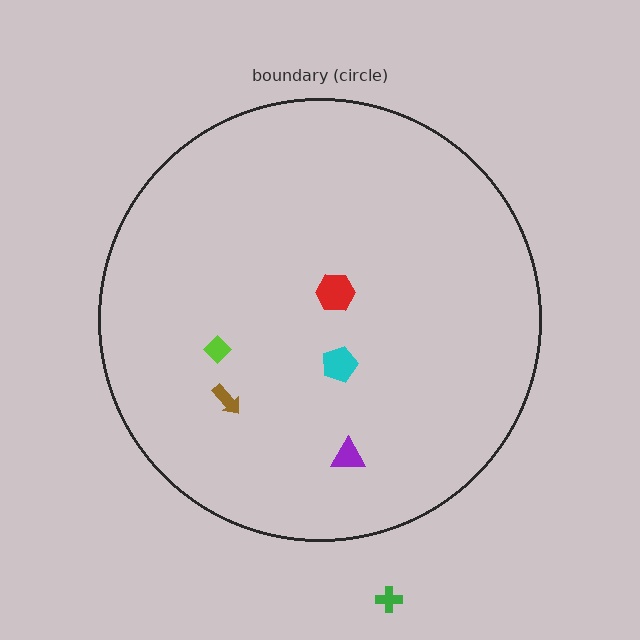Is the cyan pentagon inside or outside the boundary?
Inside.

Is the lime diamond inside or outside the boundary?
Inside.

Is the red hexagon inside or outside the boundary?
Inside.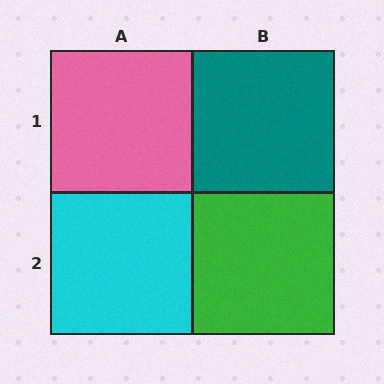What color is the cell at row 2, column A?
Cyan.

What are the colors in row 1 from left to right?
Pink, teal.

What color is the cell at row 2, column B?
Green.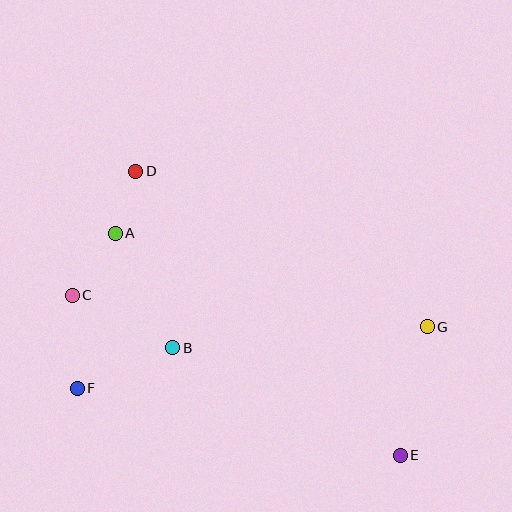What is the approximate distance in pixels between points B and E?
The distance between B and E is approximately 252 pixels.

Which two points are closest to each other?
Points A and D are closest to each other.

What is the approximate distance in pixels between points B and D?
The distance between B and D is approximately 181 pixels.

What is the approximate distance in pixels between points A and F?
The distance between A and F is approximately 160 pixels.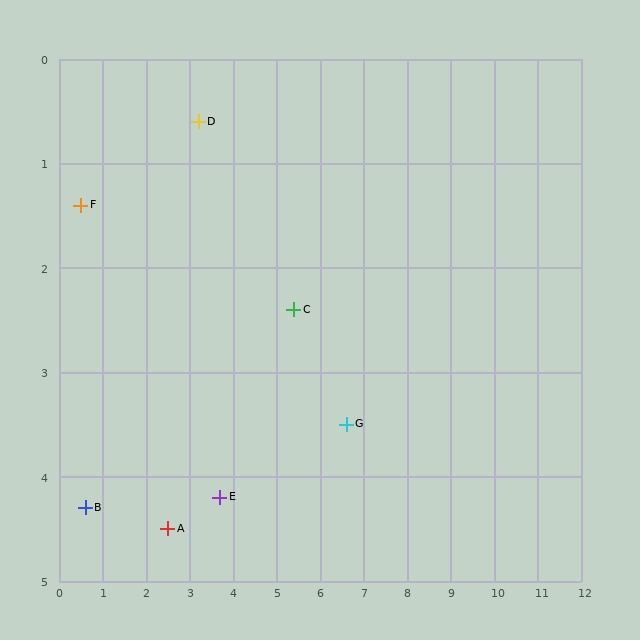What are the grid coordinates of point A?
Point A is at approximately (2.5, 4.5).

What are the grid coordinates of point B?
Point B is at approximately (0.6, 4.3).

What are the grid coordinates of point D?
Point D is at approximately (3.2, 0.6).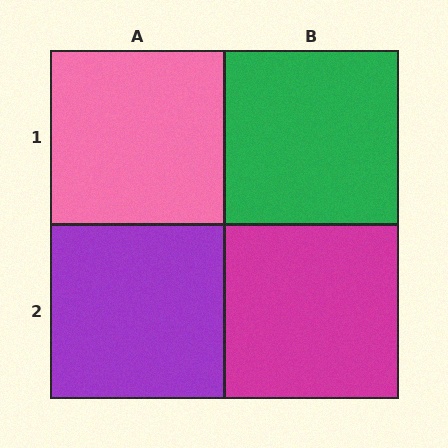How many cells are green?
1 cell is green.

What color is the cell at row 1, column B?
Green.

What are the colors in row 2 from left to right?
Purple, magenta.